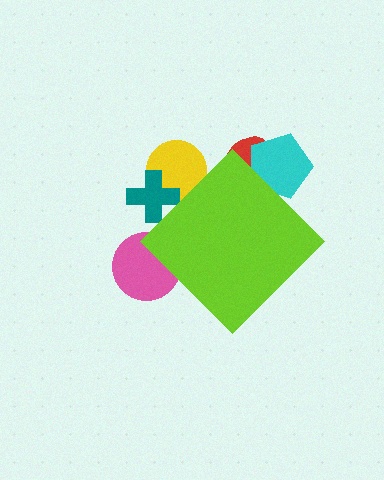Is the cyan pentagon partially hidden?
Yes, the cyan pentagon is partially hidden behind the lime diamond.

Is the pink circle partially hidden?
Yes, the pink circle is partially hidden behind the lime diamond.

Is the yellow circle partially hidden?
Yes, the yellow circle is partially hidden behind the lime diamond.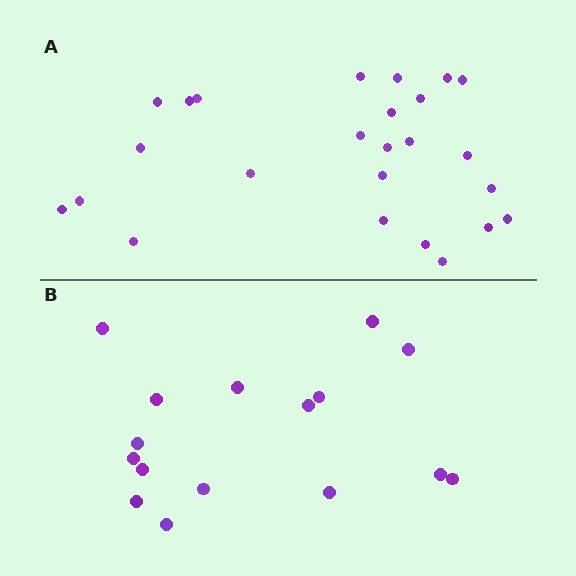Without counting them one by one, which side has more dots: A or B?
Region A (the top region) has more dots.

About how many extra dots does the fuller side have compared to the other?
Region A has roughly 8 or so more dots than region B.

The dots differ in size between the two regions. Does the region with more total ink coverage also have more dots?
No. Region B has more total ink coverage because its dots are larger, but region A actually contains more individual dots. Total area can be misleading — the number of items is what matters here.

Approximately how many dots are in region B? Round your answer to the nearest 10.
About 20 dots. (The exact count is 16, which rounds to 20.)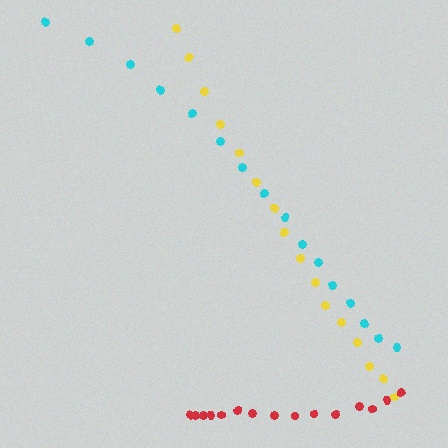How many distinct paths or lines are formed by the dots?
There are 3 distinct paths.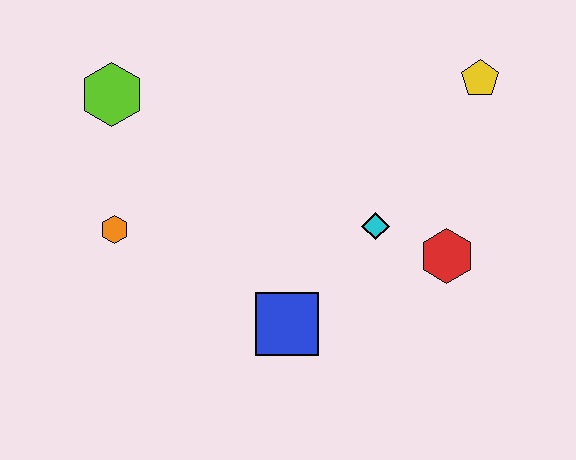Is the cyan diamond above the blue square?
Yes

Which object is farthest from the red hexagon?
The lime hexagon is farthest from the red hexagon.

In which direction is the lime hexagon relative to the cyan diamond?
The lime hexagon is to the left of the cyan diamond.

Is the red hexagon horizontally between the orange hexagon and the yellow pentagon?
Yes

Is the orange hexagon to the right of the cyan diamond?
No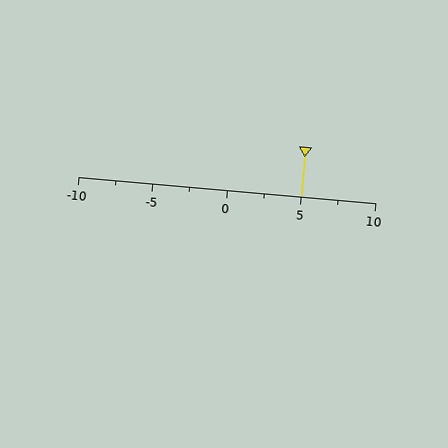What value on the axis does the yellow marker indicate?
The marker indicates approximately 5.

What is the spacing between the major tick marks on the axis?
The major ticks are spaced 5 apart.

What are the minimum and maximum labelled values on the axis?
The axis runs from -10 to 10.